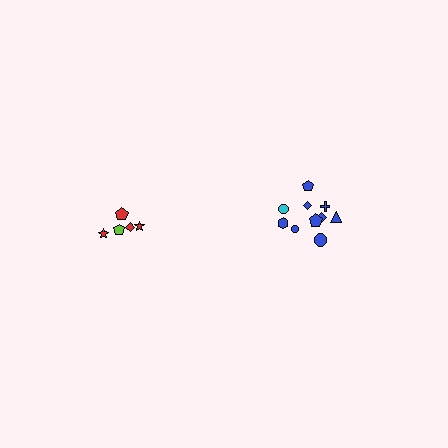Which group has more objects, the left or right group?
The right group.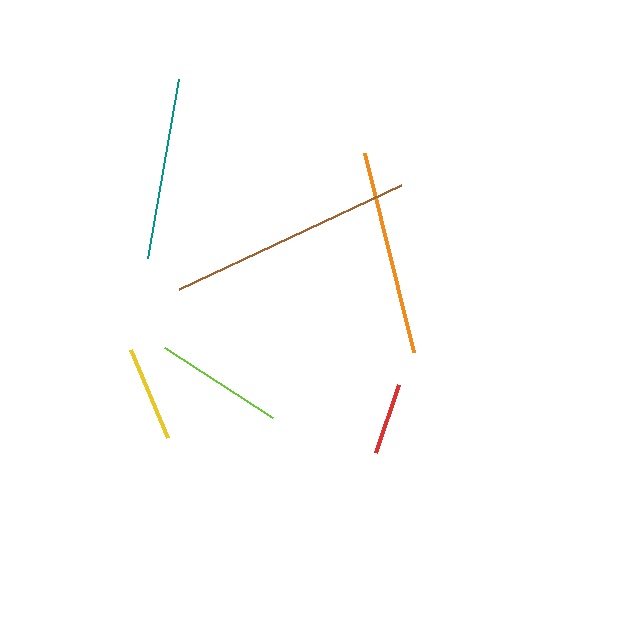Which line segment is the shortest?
The red line is the shortest at approximately 72 pixels.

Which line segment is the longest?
The brown line is the longest at approximately 245 pixels.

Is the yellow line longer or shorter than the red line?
The yellow line is longer than the red line.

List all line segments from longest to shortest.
From longest to shortest: brown, orange, teal, lime, yellow, red.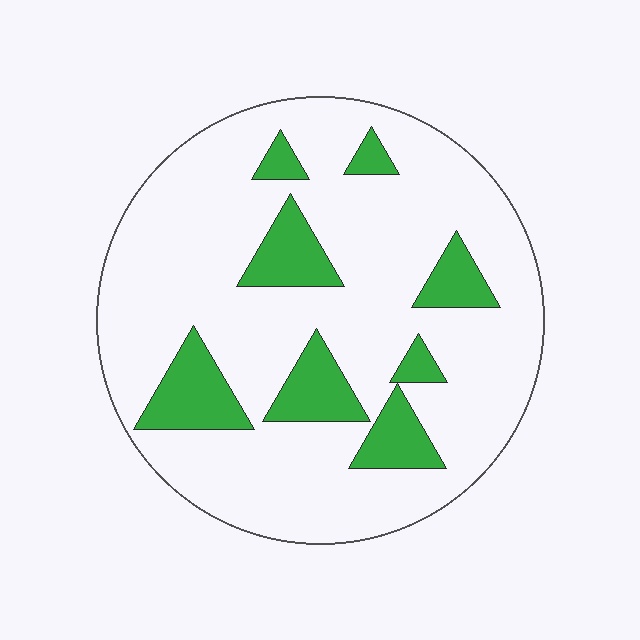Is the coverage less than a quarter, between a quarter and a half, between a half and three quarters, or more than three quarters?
Less than a quarter.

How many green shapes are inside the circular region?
8.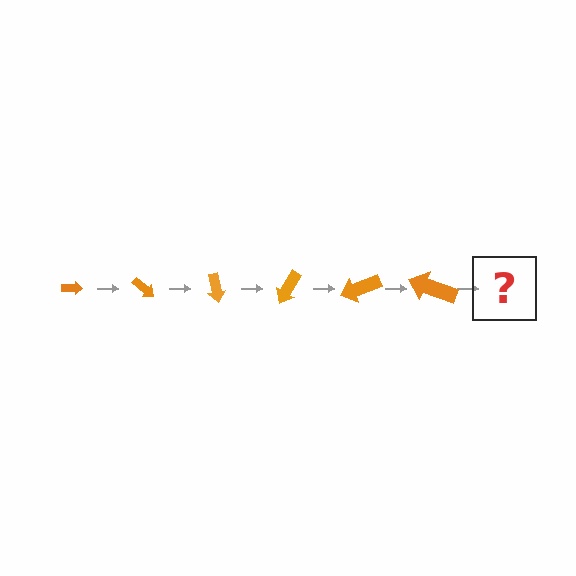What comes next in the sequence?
The next element should be an arrow, larger than the previous one and rotated 240 degrees from the start.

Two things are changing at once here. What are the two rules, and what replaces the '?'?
The two rules are that the arrow grows larger each step and it rotates 40 degrees each step. The '?' should be an arrow, larger than the previous one and rotated 240 degrees from the start.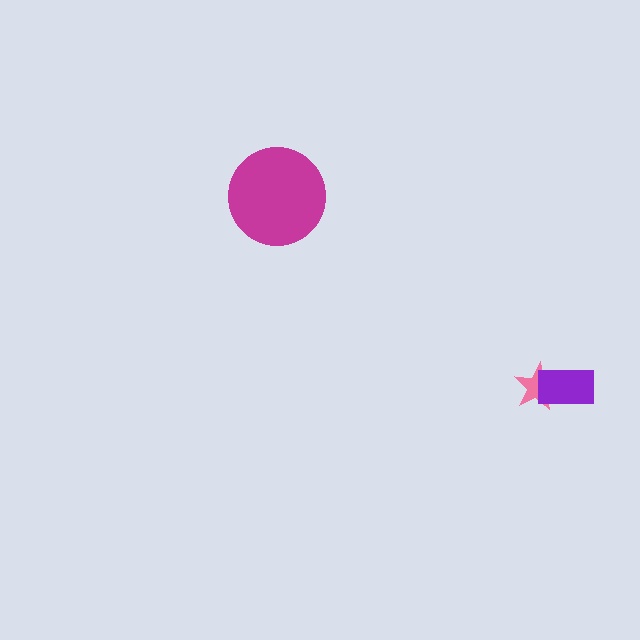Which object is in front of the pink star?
The purple rectangle is in front of the pink star.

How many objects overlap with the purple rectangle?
1 object overlaps with the purple rectangle.